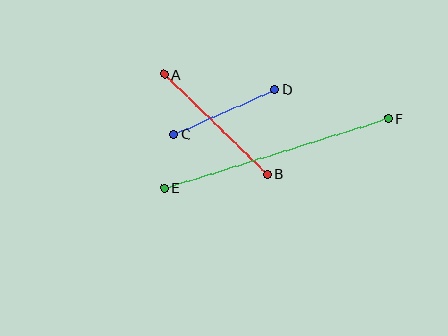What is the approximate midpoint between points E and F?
The midpoint is at approximately (276, 153) pixels.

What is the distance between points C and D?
The distance is approximately 110 pixels.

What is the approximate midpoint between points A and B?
The midpoint is at approximately (216, 124) pixels.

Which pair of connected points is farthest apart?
Points E and F are farthest apart.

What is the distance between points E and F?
The distance is approximately 235 pixels.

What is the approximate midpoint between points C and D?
The midpoint is at approximately (225, 112) pixels.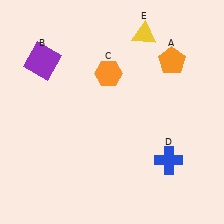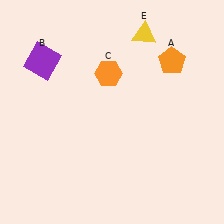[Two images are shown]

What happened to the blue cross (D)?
The blue cross (D) was removed in Image 2. It was in the bottom-right area of Image 1.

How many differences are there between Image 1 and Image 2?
There is 1 difference between the two images.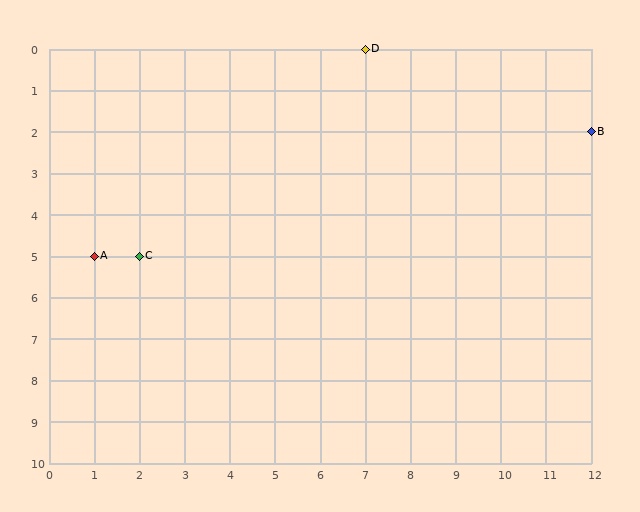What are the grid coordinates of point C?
Point C is at grid coordinates (2, 5).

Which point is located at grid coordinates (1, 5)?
Point A is at (1, 5).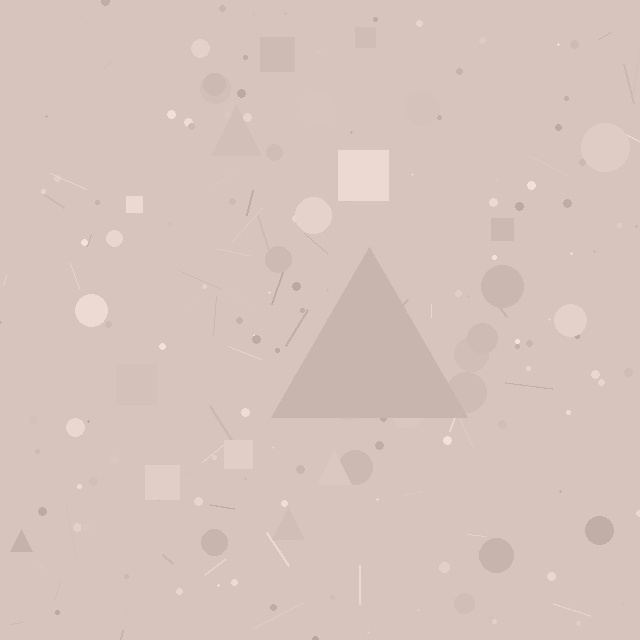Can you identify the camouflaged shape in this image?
The camouflaged shape is a triangle.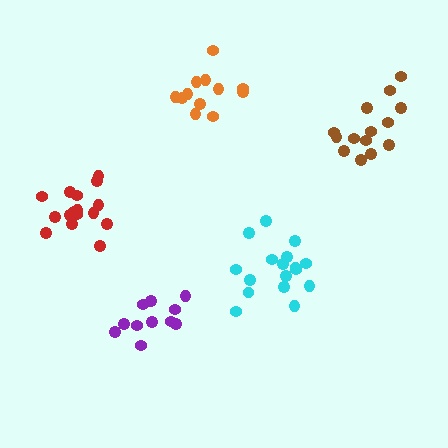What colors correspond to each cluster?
The clusters are colored: orange, cyan, red, brown, purple.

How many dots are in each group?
Group 1: 12 dots, Group 2: 17 dots, Group 3: 16 dots, Group 4: 14 dots, Group 5: 11 dots (70 total).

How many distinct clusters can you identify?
There are 5 distinct clusters.